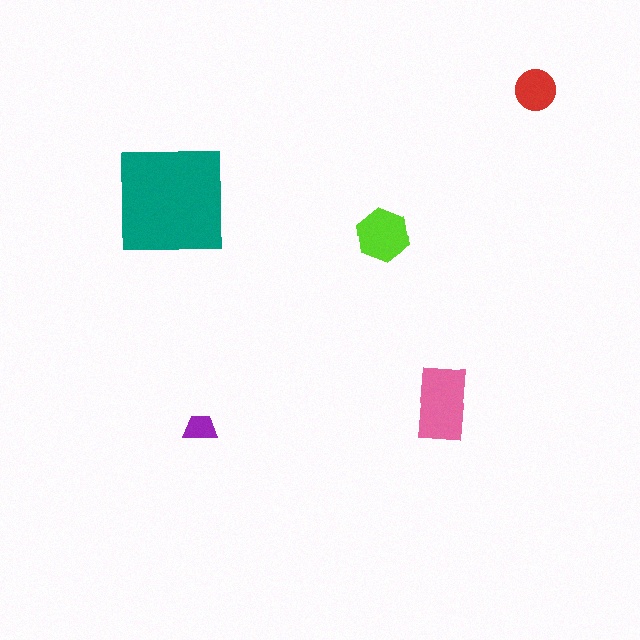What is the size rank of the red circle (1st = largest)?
4th.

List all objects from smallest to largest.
The purple trapezoid, the red circle, the lime hexagon, the pink rectangle, the teal square.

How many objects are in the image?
There are 5 objects in the image.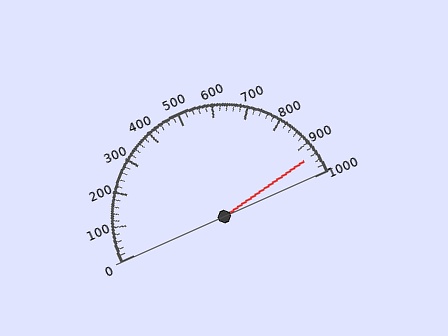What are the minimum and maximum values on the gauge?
The gauge ranges from 0 to 1000.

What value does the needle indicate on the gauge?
The needle indicates approximately 940.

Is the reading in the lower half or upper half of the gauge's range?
The reading is in the upper half of the range (0 to 1000).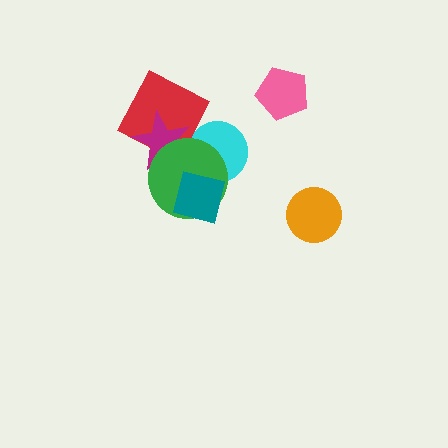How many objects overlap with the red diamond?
3 objects overlap with the red diamond.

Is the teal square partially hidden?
No, no other shape covers it.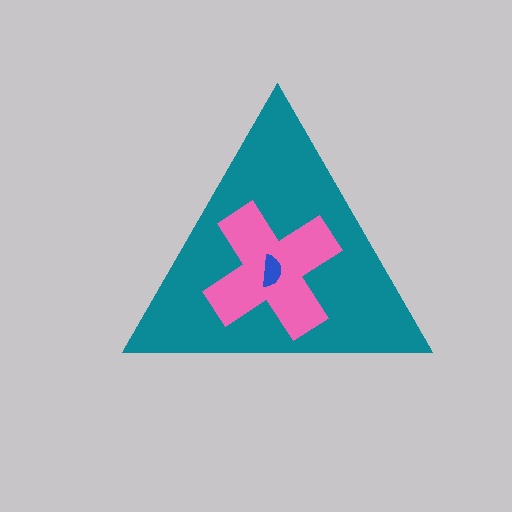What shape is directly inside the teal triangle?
The pink cross.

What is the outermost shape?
The teal triangle.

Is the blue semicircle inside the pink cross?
Yes.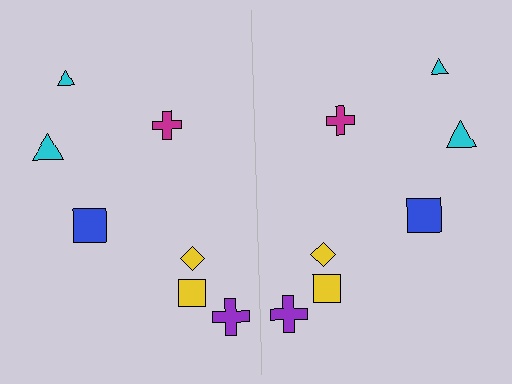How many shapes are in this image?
There are 14 shapes in this image.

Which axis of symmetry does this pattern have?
The pattern has a vertical axis of symmetry running through the center of the image.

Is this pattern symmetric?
Yes, this pattern has bilateral (reflection) symmetry.